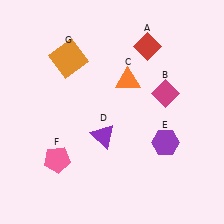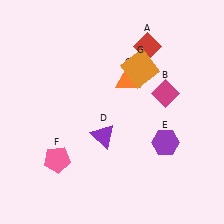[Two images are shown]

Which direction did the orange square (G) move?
The orange square (G) moved right.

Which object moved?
The orange square (G) moved right.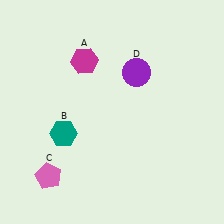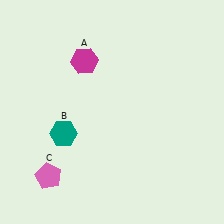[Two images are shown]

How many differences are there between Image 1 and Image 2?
There is 1 difference between the two images.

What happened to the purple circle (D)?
The purple circle (D) was removed in Image 2. It was in the top-right area of Image 1.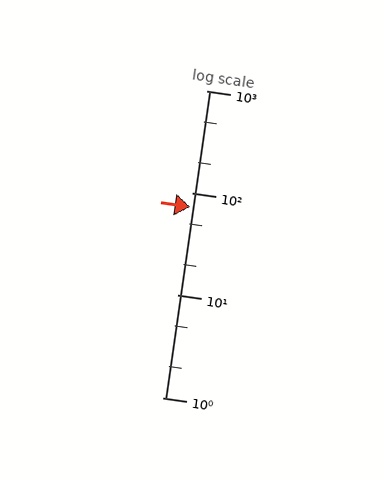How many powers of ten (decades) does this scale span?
The scale spans 3 decades, from 1 to 1000.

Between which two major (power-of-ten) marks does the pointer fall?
The pointer is between 10 and 100.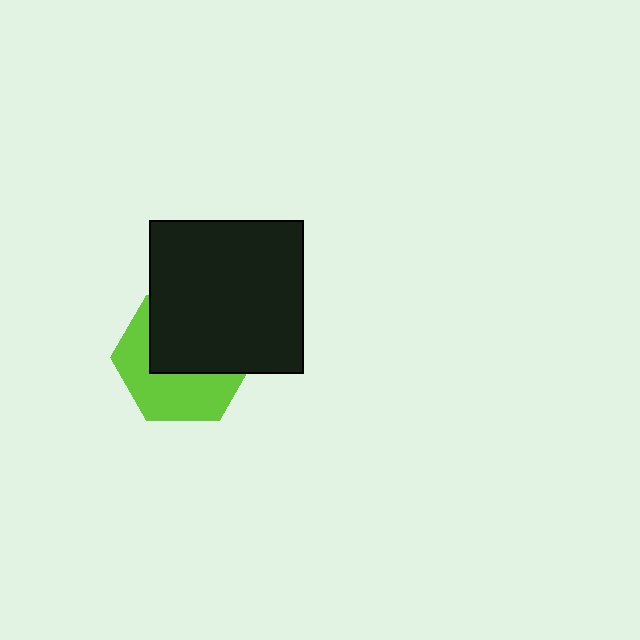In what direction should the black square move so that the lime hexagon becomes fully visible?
The black square should move up. That is the shortest direction to clear the overlap and leave the lime hexagon fully visible.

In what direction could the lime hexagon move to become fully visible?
The lime hexagon could move down. That would shift it out from behind the black square entirely.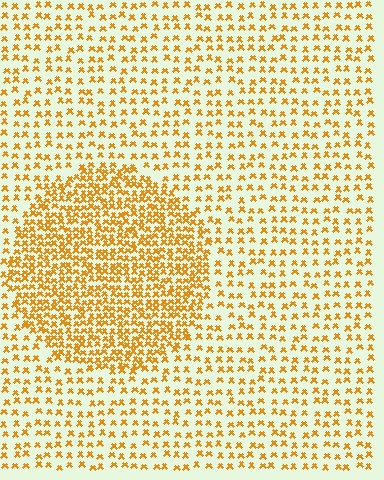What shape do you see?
I see a circle.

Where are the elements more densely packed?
The elements are more densely packed inside the circle boundary.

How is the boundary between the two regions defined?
The boundary is defined by a change in element density (approximately 2.2x ratio). All elements are the same color, size, and shape.